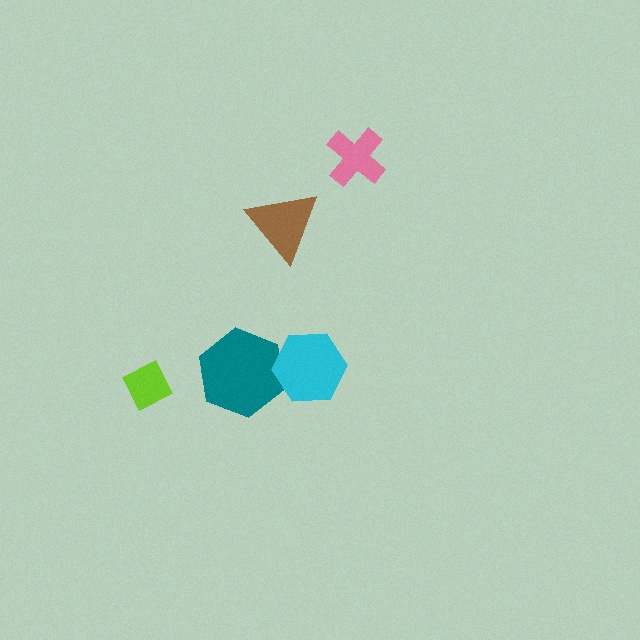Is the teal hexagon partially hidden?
Yes, it is partially covered by another shape.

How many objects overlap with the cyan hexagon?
1 object overlaps with the cyan hexagon.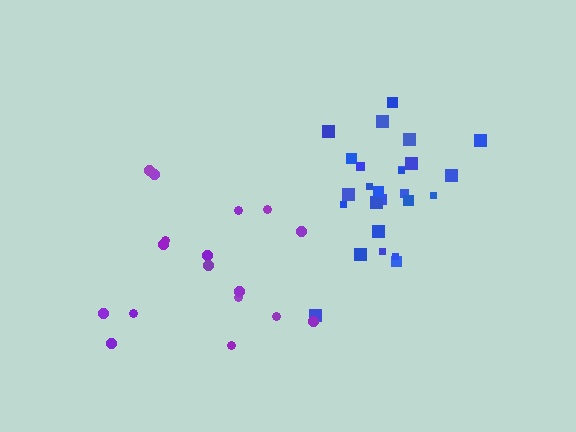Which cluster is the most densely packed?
Blue.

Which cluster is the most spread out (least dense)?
Purple.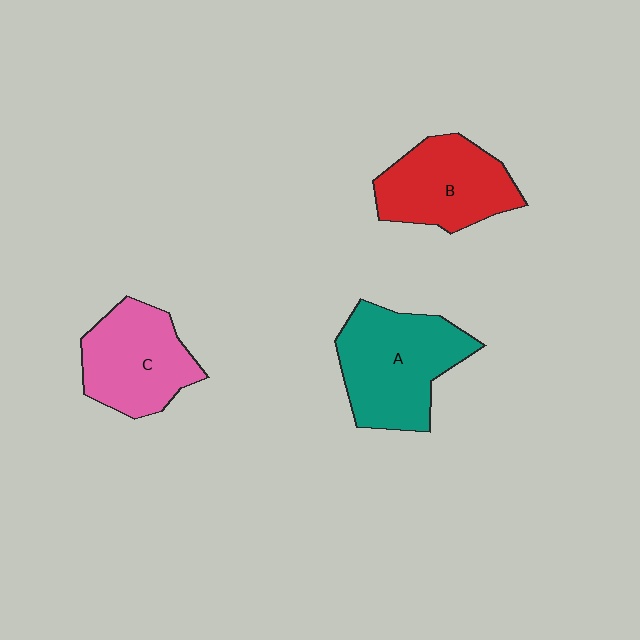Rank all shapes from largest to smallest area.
From largest to smallest: A (teal), B (red), C (pink).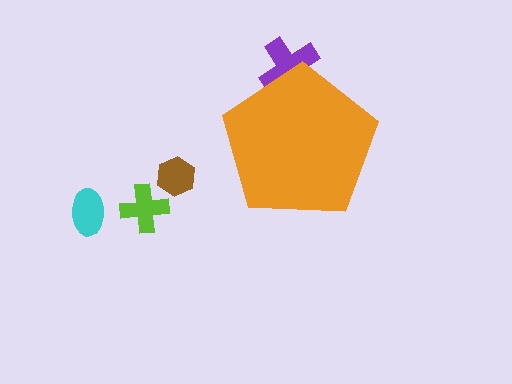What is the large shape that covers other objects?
An orange pentagon.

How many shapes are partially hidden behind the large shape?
1 shape is partially hidden.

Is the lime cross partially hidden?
No, the lime cross is fully visible.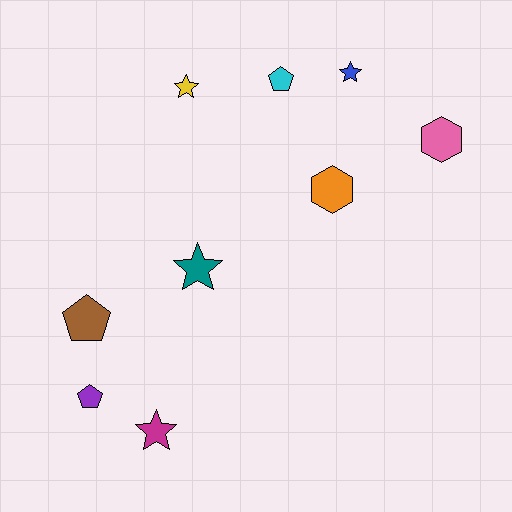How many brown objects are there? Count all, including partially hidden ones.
There is 1 brown object.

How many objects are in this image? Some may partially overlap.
There are 9 objects.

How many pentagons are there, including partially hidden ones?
There are 3 pentagons.